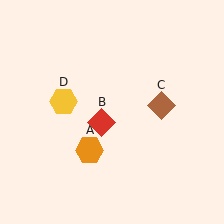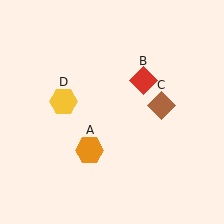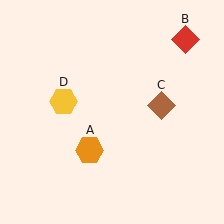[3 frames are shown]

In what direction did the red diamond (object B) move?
The red diamond (object B) moved up and to the right.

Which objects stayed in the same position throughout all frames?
Orange hexagon (object A) and brown diamond (object C) and yellow hexagon (object D) remained stationary.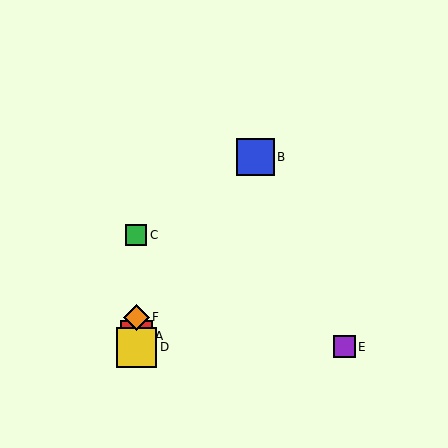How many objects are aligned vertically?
4 objects (A, C, D, F) are aligned vertically.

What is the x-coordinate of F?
Object F is at x≈136.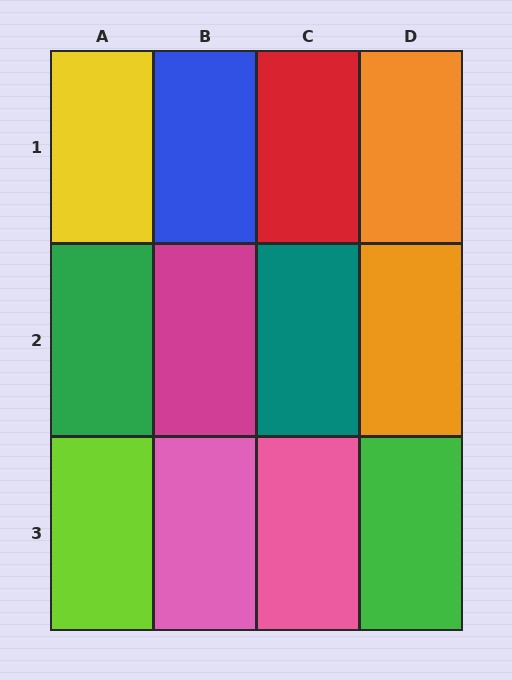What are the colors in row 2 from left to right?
Green, magenta, teal, orange.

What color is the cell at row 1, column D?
Orange.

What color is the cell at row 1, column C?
Red.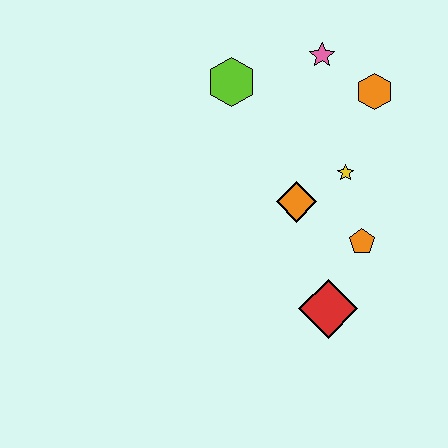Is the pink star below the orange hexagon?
No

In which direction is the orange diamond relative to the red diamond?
The orange diamond is above the red diamond.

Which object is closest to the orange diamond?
The yellow star is closest to the orange diamond.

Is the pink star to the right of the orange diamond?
Yes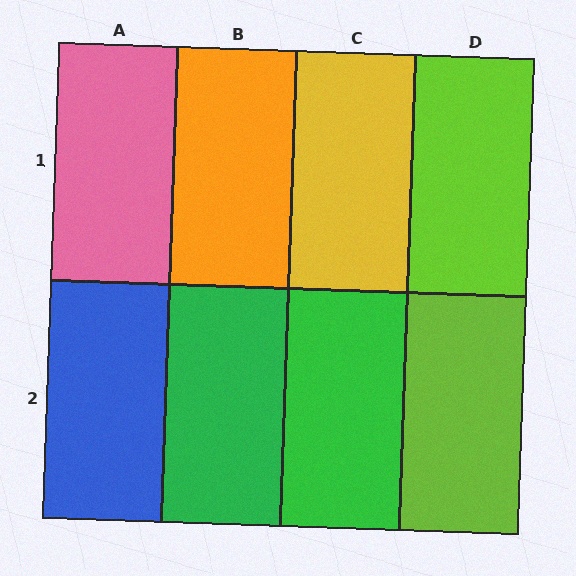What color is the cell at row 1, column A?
Pink.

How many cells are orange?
1 cell is orange.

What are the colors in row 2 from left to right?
Blue, green, green, lime.